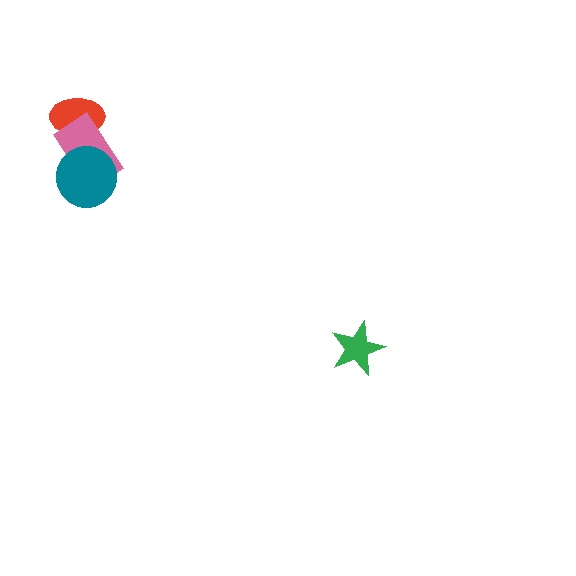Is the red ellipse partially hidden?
Yes, it is partially covered by another shape.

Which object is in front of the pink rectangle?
The teal circle is in front of the pink rectangle.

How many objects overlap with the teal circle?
1 object overlaps with the teal circle.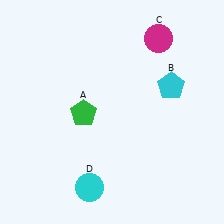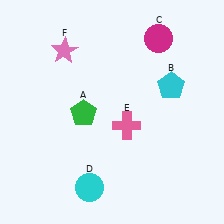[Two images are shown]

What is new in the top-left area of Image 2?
A pink star (F) was added in the top-left area of Image 2.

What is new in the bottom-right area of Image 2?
A pink cross (E) was added in the bottom-right area of Image 2.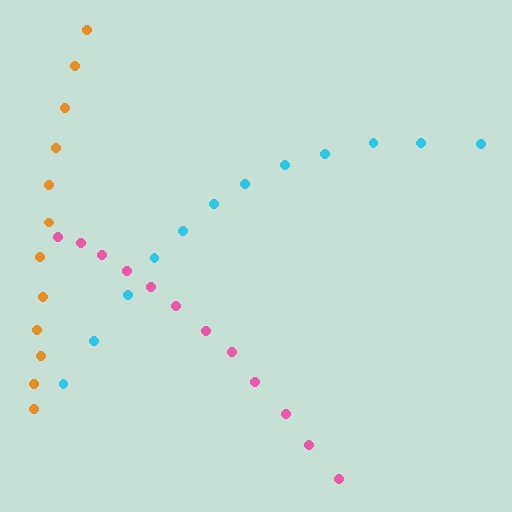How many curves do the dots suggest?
There are 3 distinct paths.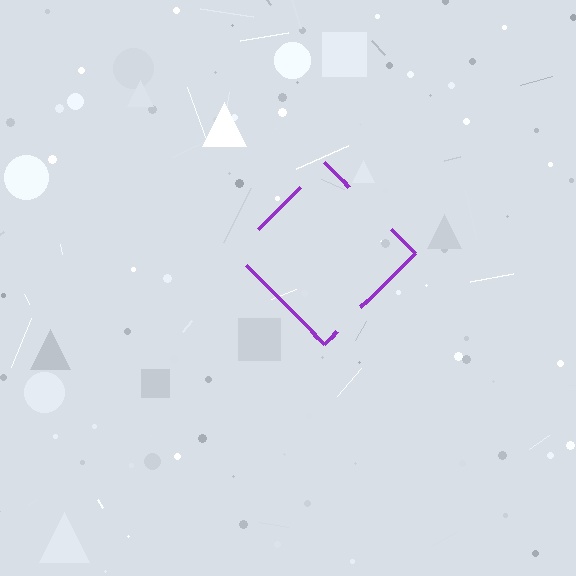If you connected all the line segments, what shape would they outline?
They would outline a diamond.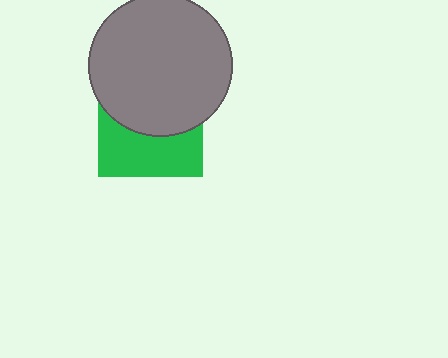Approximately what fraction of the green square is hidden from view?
Roughly 54% of the green square is hidden behind the gray circle.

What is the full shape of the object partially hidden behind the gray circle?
The partially hidden object is a green square.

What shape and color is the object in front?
The object in front is a gray circle.